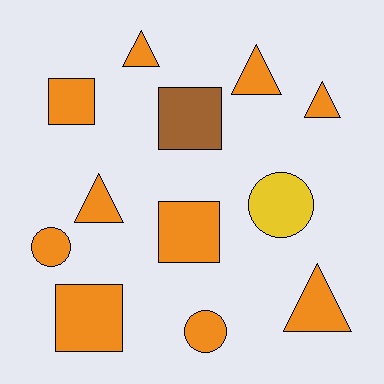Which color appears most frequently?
Orange, with 10 objects.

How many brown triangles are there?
There are no brown triangles.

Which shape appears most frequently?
Triangle, with 5 objects.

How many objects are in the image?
There are 12 objects.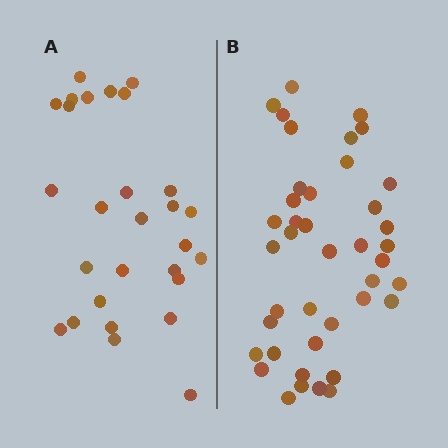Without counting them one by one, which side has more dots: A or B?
Region B (the right region) has more dots.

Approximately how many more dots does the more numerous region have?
Region B has approximately 15 more dots than region A.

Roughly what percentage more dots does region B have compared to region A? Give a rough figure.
About 45% more.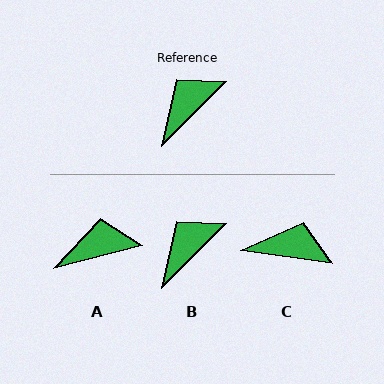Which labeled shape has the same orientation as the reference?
B.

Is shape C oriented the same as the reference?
No, it is off by about 53 degrees.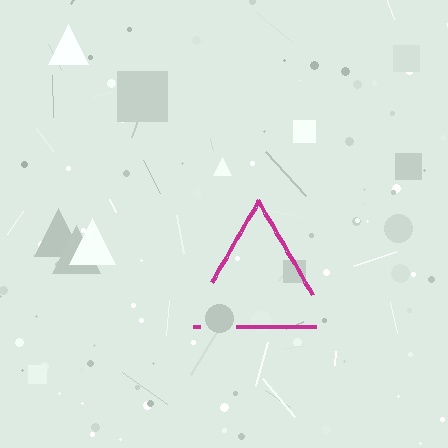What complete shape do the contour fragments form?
The contour fragments form a triangle.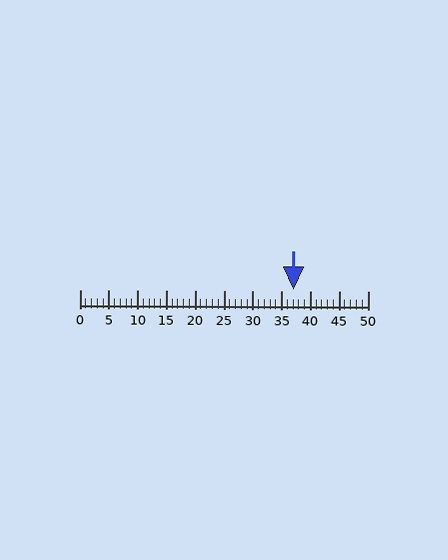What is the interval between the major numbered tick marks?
The major tick marks are spaced 5 units apart.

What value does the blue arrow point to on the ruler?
The blue arrow points to approximately 37.